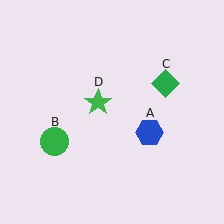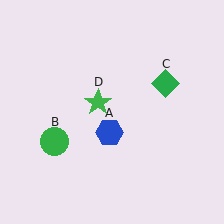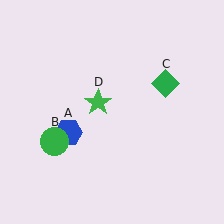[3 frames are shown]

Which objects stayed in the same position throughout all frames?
Green circle (object B) and green diamond (object C) and green star (object D) remained stationary.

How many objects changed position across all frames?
1 object changed position: blue hexagon (object A).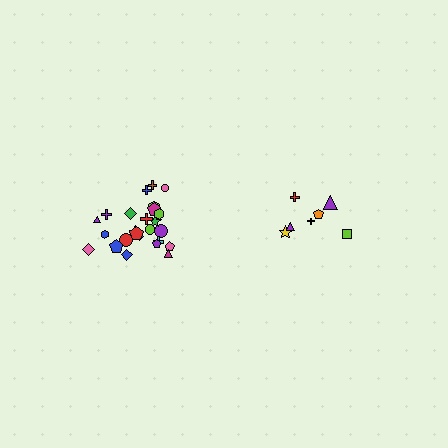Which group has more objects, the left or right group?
The left group.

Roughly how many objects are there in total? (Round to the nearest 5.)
Roughly 30 objects in total.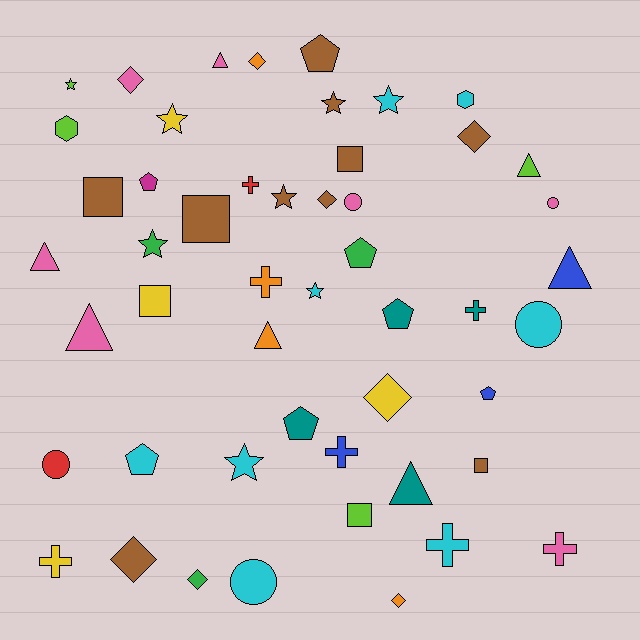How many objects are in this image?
There are 50 objects.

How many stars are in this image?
There are 8 stars.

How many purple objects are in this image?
There are no purple objects.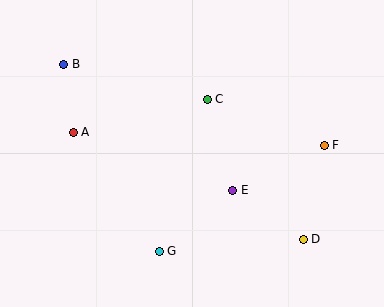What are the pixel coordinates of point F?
Point F is at (324, 145).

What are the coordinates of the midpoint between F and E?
The midpoint between F and E is at (279, 168).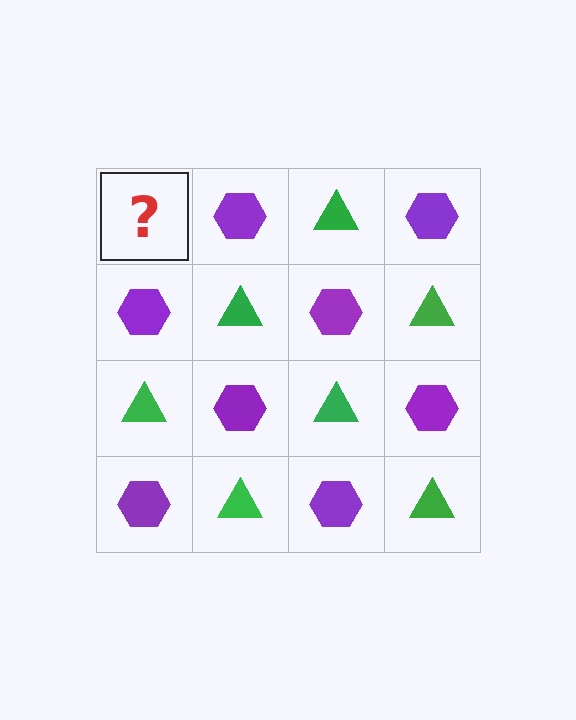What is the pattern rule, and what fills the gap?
The rule is that it alternates green triangle and purple hexagon in a checkerboard pattern. The gap should be filled with a green triangle.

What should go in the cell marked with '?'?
The missing cell should contain a green triangle.